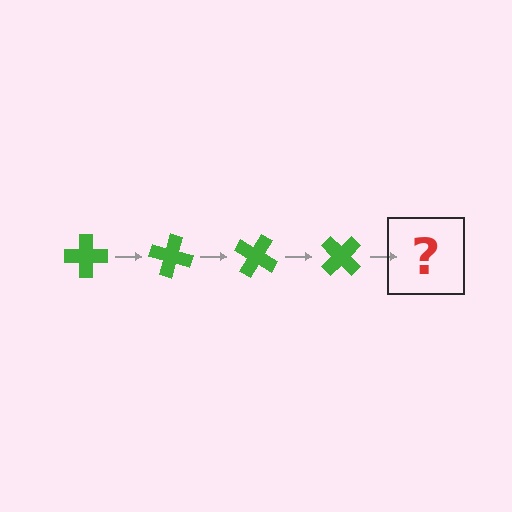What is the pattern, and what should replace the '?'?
The pattern is that the cross rotates 15 degrees each step. The '?' should be a green cross rotated 60 degrees.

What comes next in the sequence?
The next element should be a green cross rotated 60 degrees.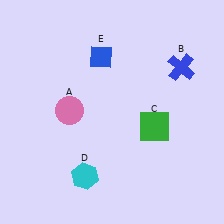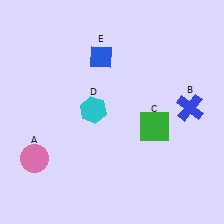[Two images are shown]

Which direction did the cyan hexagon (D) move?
The cyan hexagon (D) moved up.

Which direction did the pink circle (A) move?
The pink circle (A) moved down.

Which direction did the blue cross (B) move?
The blue cross (B) moved down.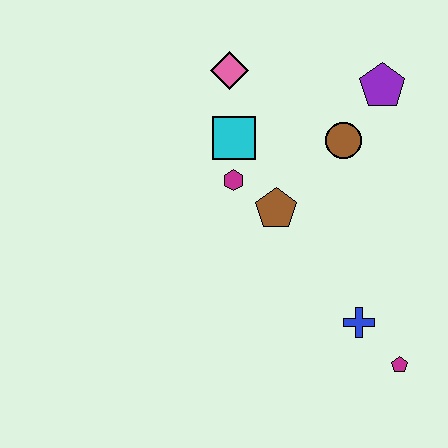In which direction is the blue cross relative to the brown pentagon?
The blue cross is below the brown pentagon.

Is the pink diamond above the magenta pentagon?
Yes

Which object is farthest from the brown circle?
The magenta pentagon is farthest from the brown circle.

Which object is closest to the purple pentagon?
The brown circle is closest to the purple pentagon.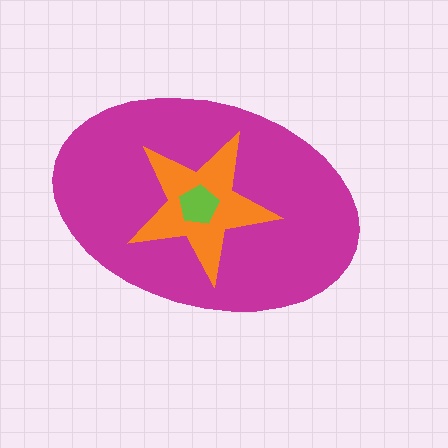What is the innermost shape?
The lime pentagon.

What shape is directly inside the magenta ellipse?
The orange star.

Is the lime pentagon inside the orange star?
Yes.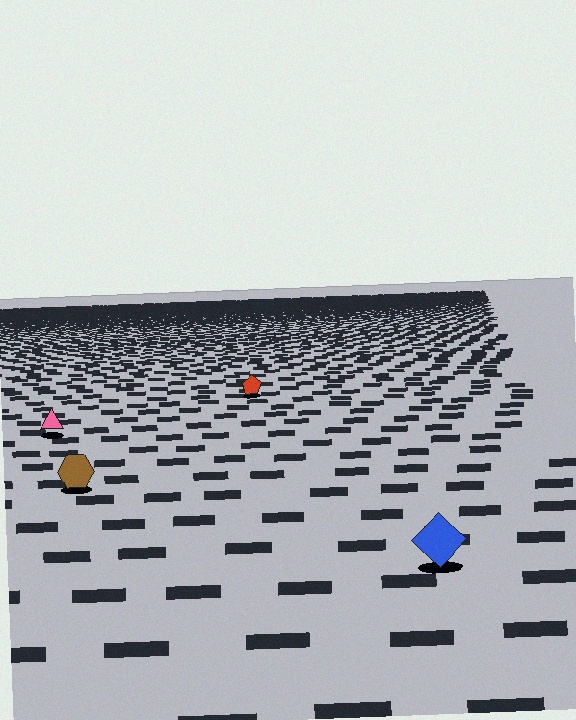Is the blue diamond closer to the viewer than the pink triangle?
Yes. The blue diamond is closer — you can tell from the texture gradient: the ground texture is coarser near it.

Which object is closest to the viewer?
The blue diamond is closest. The texture marks near it are larger and more spread out.